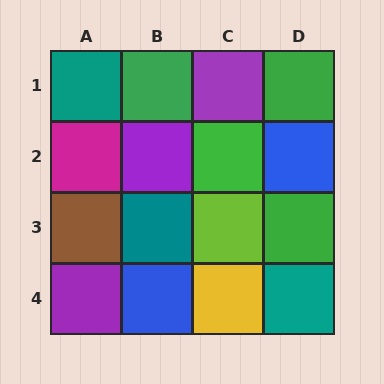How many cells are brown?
1 cell is brown.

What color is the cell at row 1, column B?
Green.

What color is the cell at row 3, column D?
Green.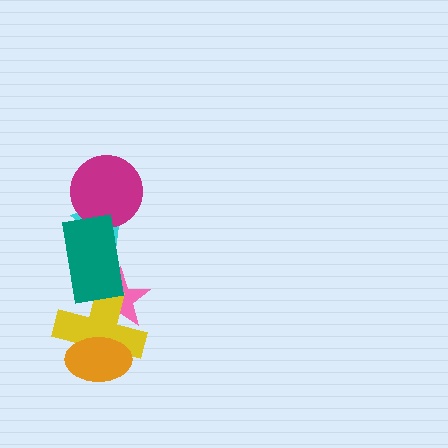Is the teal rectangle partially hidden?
No, no other shape covers it.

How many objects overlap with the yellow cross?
3 objects overlap with the yellow cross.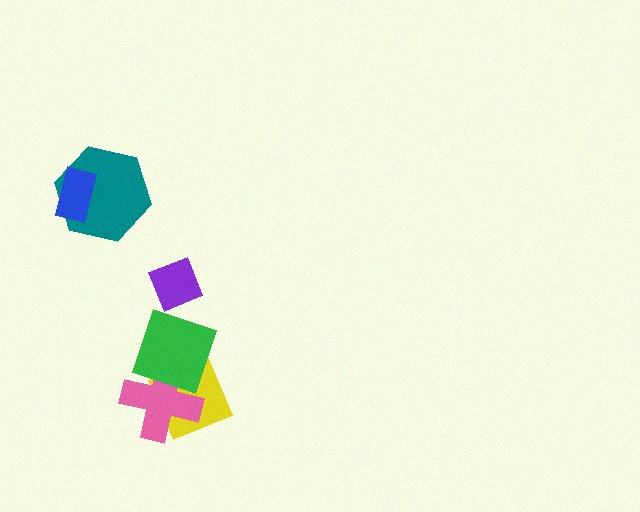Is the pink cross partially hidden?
Yes, it is partially covered by another shape.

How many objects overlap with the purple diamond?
1 object overlaps with the purple diamond.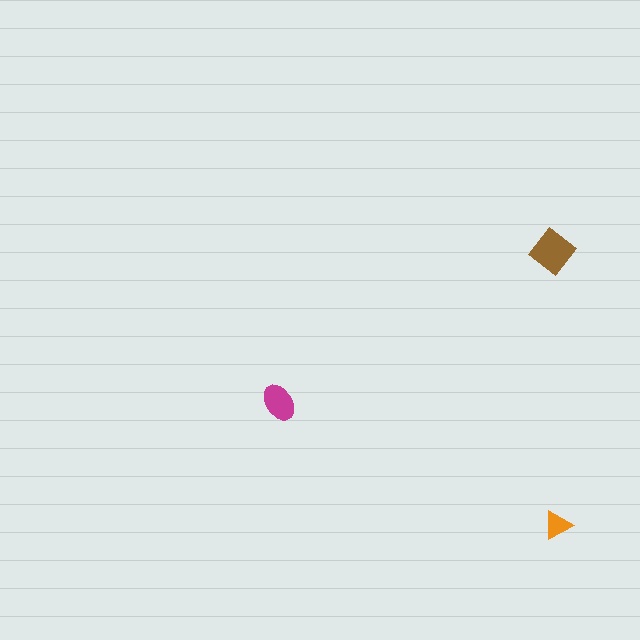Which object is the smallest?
The orange triangle.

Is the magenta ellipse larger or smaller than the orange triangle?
Larger.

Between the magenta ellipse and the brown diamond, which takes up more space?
The brown diamond.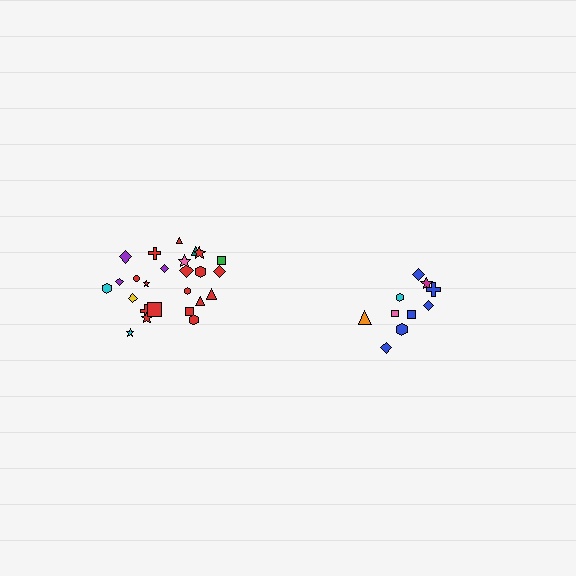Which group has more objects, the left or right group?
The left group.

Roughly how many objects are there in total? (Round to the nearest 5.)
Roughly 35 objects in total.